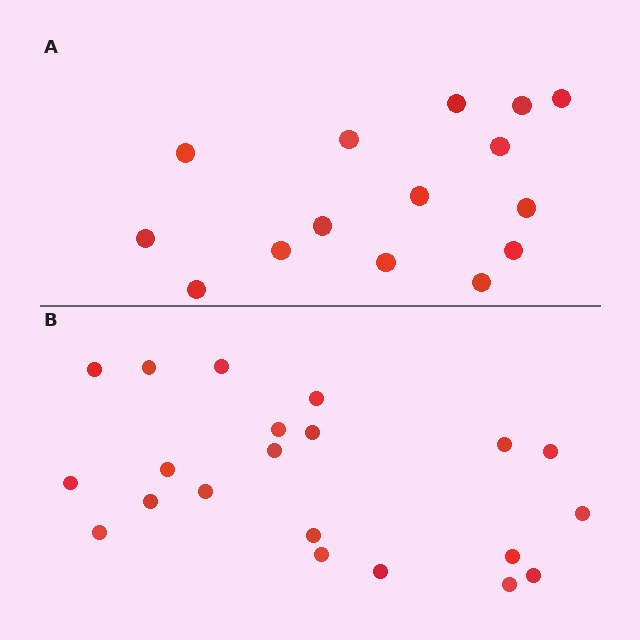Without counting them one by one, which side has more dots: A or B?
Region B (the bottom region) has more dots.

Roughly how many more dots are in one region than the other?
Region B has about 6 more dots than region A.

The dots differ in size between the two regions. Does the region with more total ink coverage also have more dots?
No. Region A has more total ink coverage because its dots are larger, but region B actually contains more individual dots. Total area can be misleading — the number of items is what matters here.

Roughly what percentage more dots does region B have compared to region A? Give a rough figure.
About 40% more.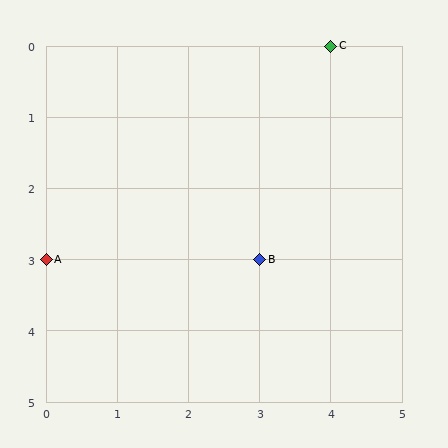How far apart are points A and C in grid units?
Points A and C are 4 columns and 3 rows apart (about 5.0 grid units diagonally).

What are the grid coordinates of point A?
Point A is at grid coordinates (0, 3).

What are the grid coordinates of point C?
Point C is at grid coordinates (4, 0).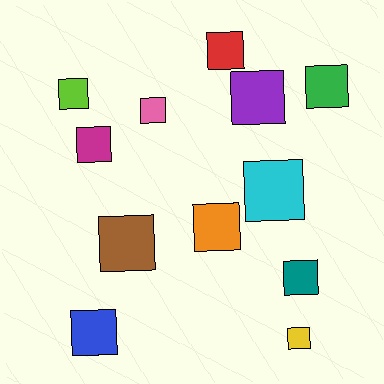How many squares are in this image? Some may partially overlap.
There are 12 squares.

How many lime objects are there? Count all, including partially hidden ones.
There is 1 lime object.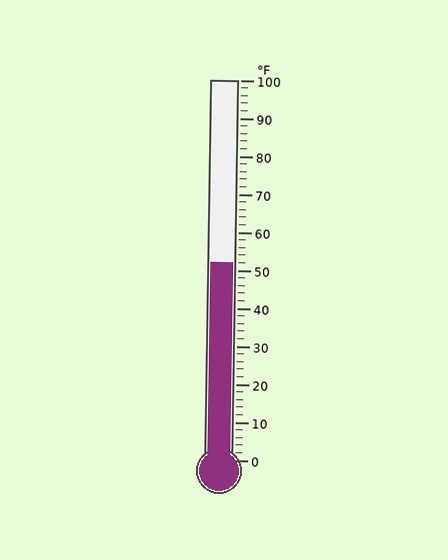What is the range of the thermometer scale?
The thermometer scale ranges from 0°F to 100°F.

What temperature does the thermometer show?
The thermometer shows approximately 52°F.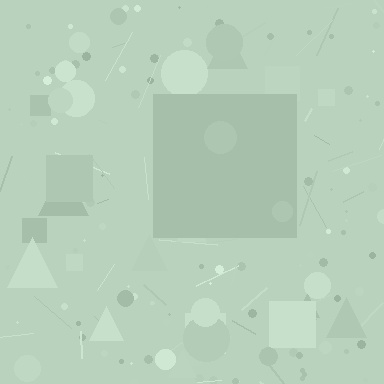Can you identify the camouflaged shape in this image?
The camouflaged shape is a square.